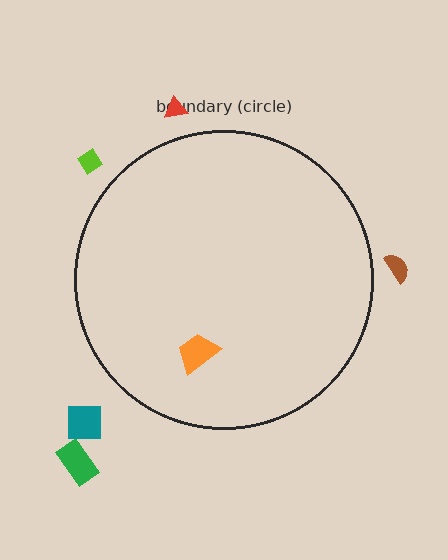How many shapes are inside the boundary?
1 inside, 5 outside.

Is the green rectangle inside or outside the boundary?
Outside.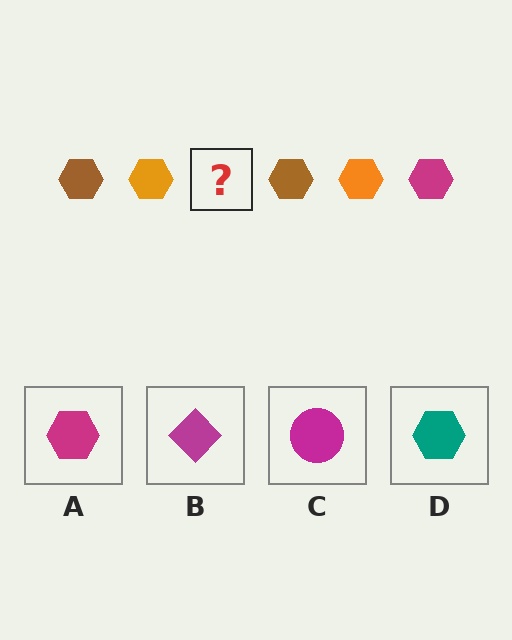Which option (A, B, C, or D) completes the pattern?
A.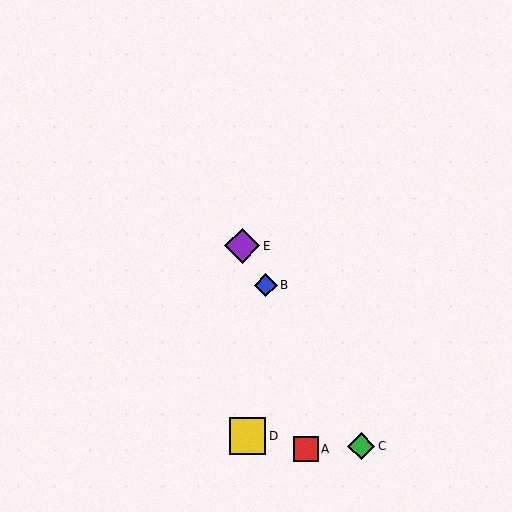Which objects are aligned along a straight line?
Objects B, C, E are aligned along a straight line.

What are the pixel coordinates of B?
Object B is at (266, 285).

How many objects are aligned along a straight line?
3 objects (B, C, E) are aligned along a straight line.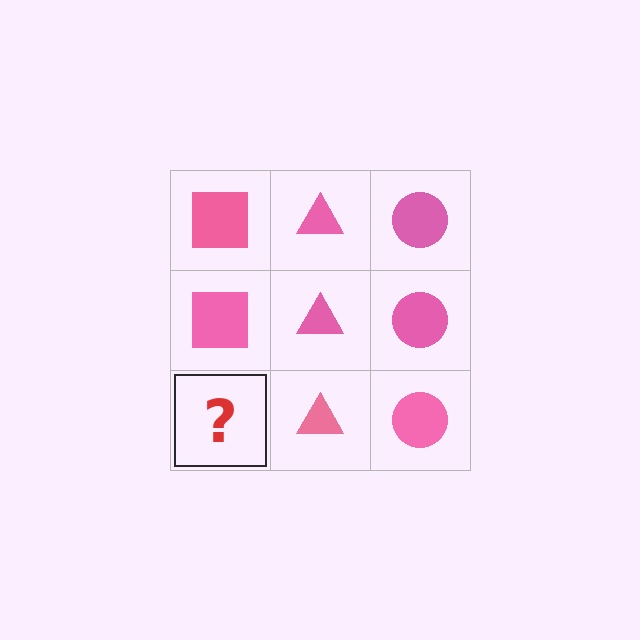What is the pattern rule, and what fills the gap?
The rule is that each column has a consistent shape. The gap should be filled with a pink square.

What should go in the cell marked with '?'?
The missing cell should contain a pink square.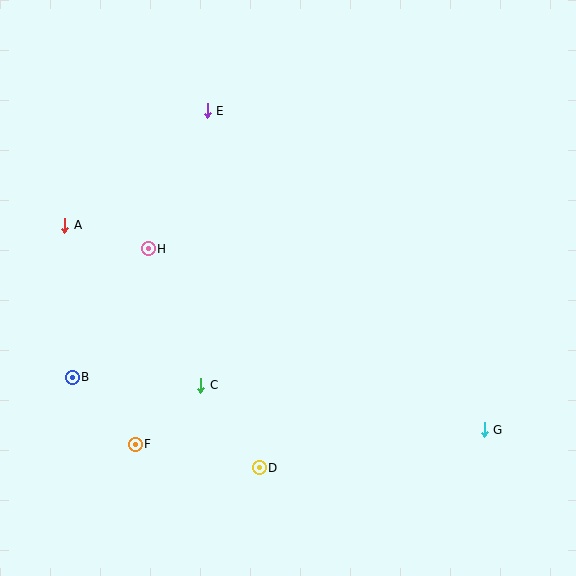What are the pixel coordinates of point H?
Point H is at (148, 249).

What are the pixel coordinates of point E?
Point E is at (207, 111).